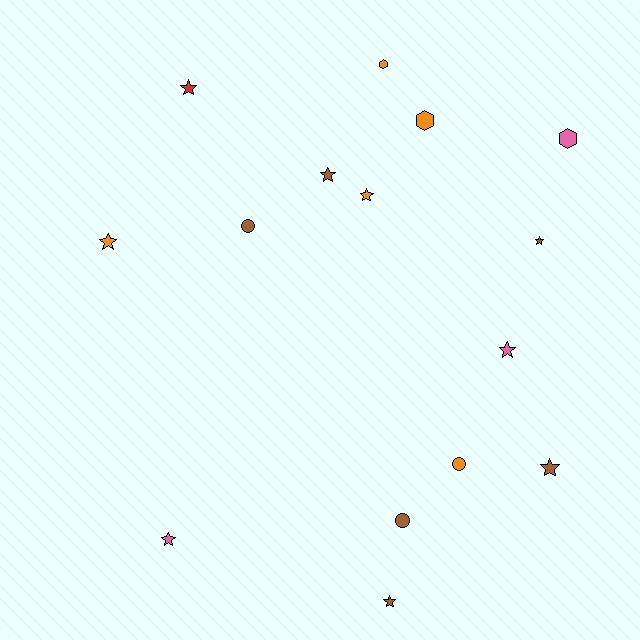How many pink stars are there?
There are 2 pink stars.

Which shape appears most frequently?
Star, with 9 objects.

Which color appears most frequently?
Brown, with 6 objects.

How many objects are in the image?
There are 15 objects.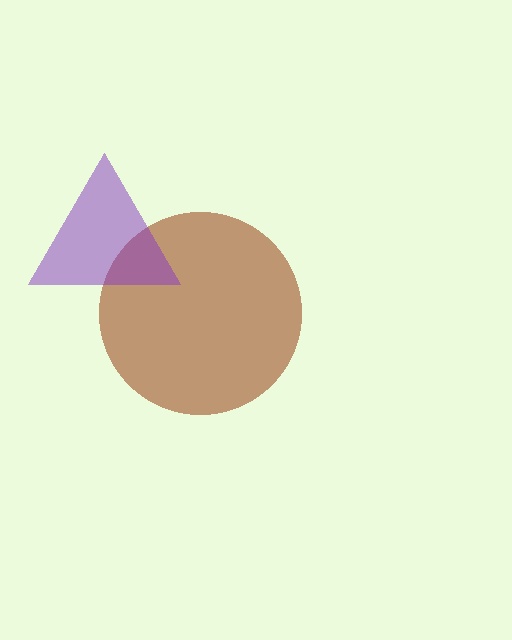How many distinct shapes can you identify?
There are 2 distinct shapes: a brown circle, a purple triangle.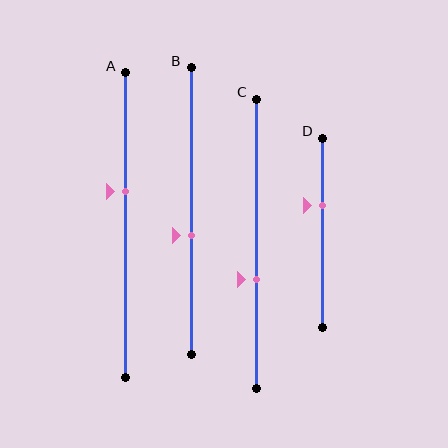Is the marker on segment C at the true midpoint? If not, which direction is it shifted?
No, the marker on segment C is shifted downward by about 13% of the segment length.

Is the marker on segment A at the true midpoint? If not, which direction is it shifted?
No, the marker on segment A is shifted upward by about 11% of the segment length.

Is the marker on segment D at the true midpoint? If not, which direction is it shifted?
No, the marker on segment D is shifted upward by about 14% of the segment length.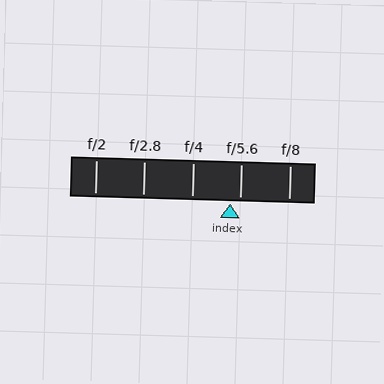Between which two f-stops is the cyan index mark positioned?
The index mark is between f/4 and f/5.6.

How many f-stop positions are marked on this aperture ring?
There are 5 f-stop positions marked.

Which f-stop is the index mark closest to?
The index mark is closest to f/5.6.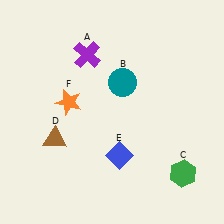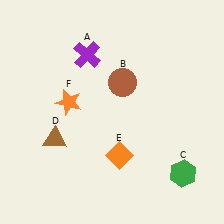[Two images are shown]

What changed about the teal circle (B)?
In Image 1, B is teal. In Image 2, it changed to brown.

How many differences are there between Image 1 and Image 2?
There are 2 differences between the two images.